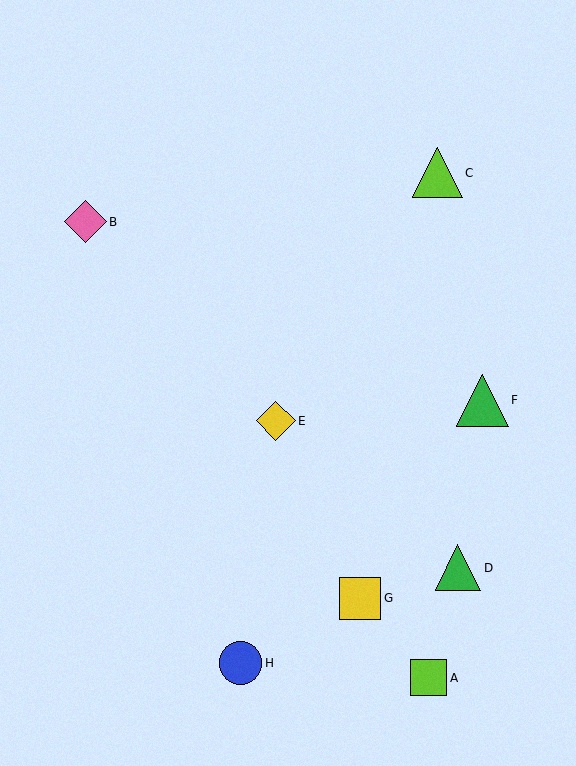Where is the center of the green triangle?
The center of the green triangle is at (483, 401).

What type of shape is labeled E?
Shape E is a yellow diamond.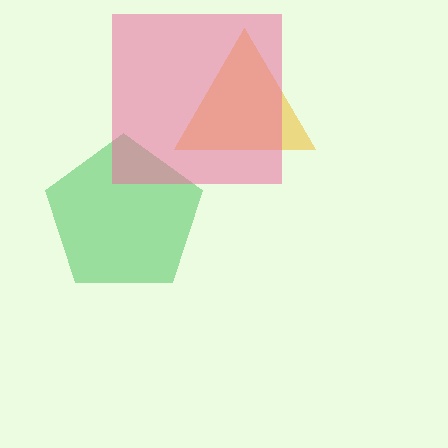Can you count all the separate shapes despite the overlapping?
Yes, there are 3 separate shapes.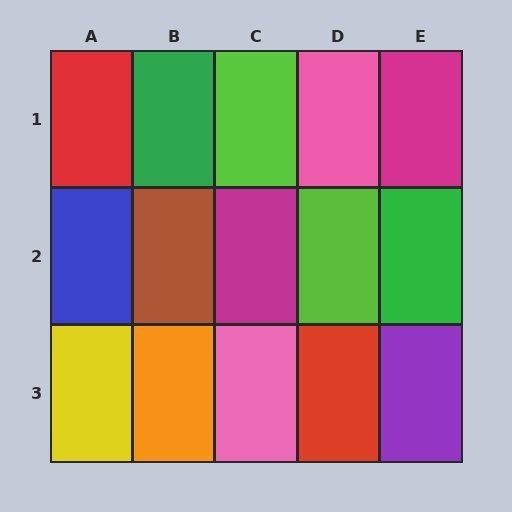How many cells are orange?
1 cell is orange.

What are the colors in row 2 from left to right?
Blue, brown, magenta, lime, green.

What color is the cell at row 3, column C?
Pink.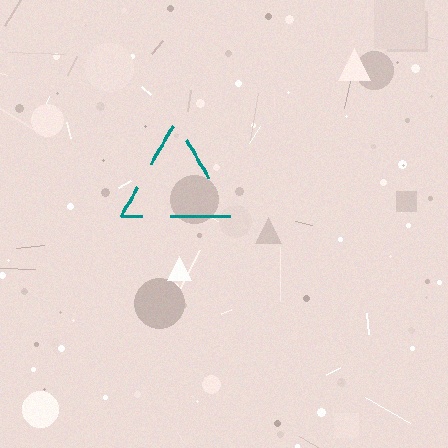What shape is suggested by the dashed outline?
The dashed outline suggests a triangle.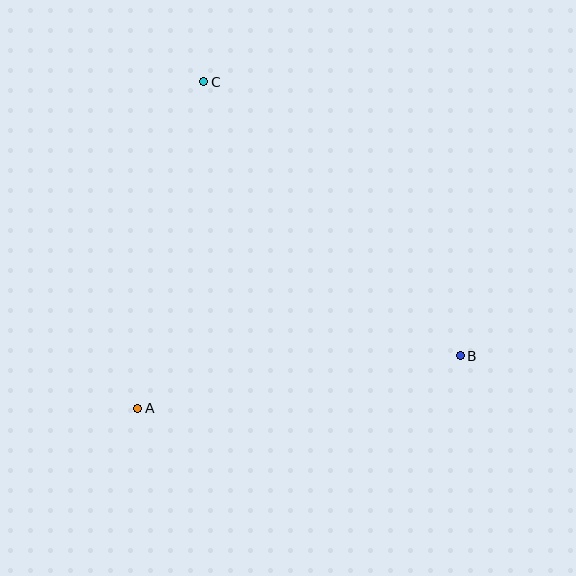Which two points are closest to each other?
Points A and B are closest to each other.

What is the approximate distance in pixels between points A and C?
The distance between A and C is approximately 333 pixels.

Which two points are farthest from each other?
Points B and C are farthest from each other.